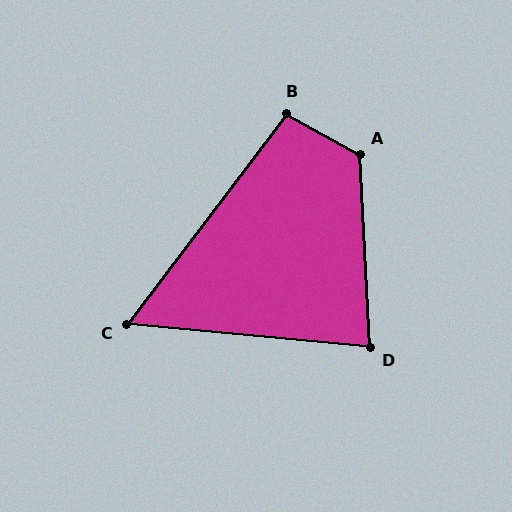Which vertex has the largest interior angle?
A, at approximately 122 degrees.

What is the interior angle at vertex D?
Approximately 82 degrees (acute).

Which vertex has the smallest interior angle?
C, at approximately 58 degrees.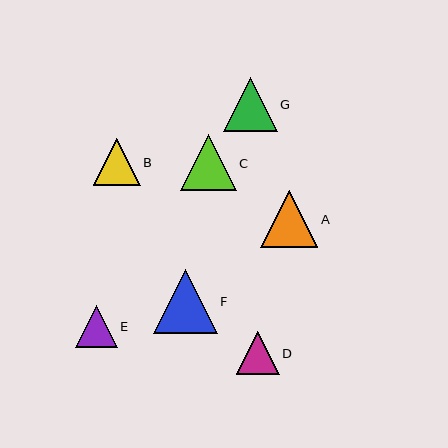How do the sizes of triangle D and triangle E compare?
Triangle D and triangle E are approximately the same size.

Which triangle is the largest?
Triangle F is the largest with a size of approximately 64 pixels.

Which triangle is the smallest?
Triangle E is the smallest with a size of approximately 41 pixels.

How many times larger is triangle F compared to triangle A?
Triangle F is approximately 1.1 times the size of triangle A.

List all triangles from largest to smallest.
From largest to smallest: F, A, C, G, B, D, E.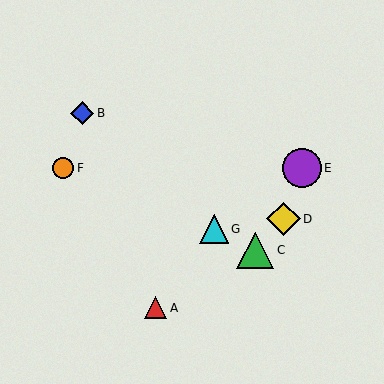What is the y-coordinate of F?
Object F is at y≈168.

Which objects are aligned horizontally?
Objects E, F are aligned horizontally.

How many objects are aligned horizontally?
2 objects (E, F) are aligned horizontally.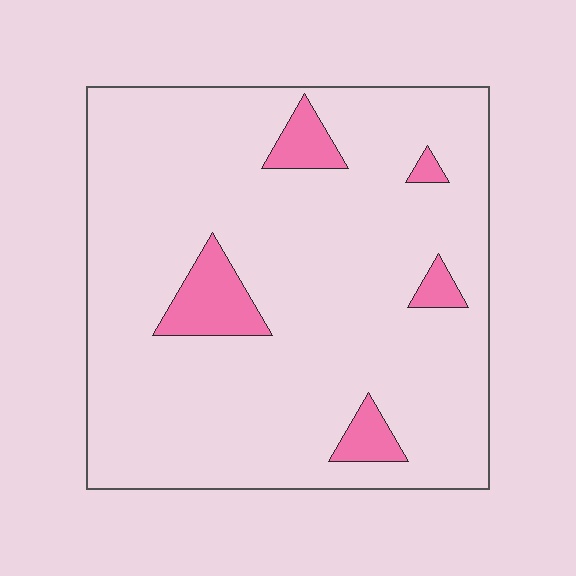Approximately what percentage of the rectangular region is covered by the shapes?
Approximately 10%.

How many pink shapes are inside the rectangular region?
5.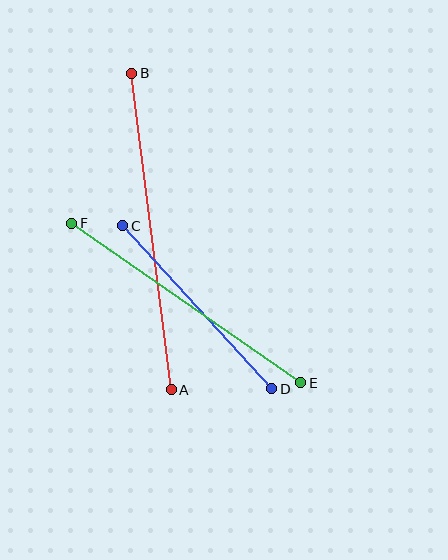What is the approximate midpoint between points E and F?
The midpoint is at approximately (186, 303) pixels.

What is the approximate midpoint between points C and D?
The midpoint is at approximately (197, 307) pixels.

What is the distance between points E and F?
The distance is approximately 279 pixels.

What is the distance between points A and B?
The distance is approximately 319 pixels.